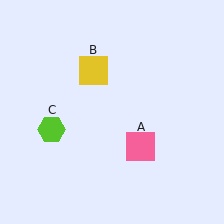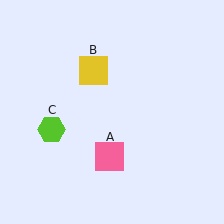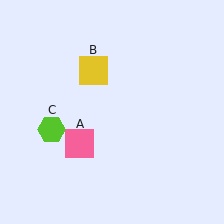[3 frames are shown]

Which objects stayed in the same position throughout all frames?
Yellow square (object B) and lime hexagon (object C) remained stationary.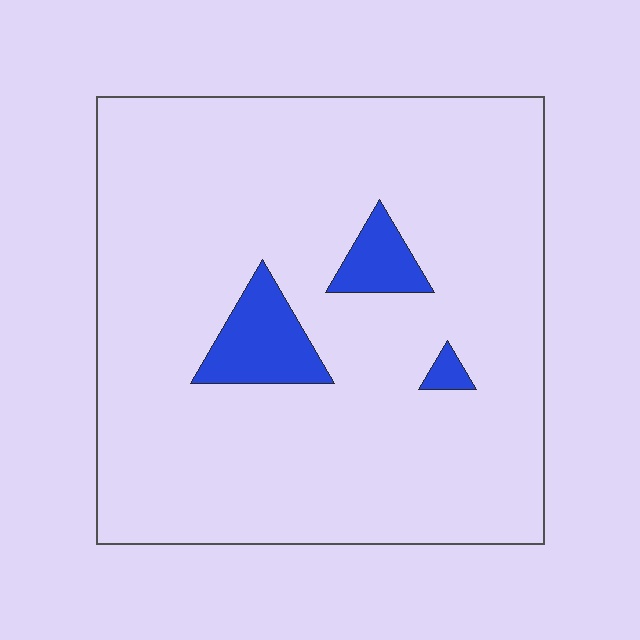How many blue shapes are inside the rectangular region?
3.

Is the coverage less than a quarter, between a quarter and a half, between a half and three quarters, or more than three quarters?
Less than a quarter.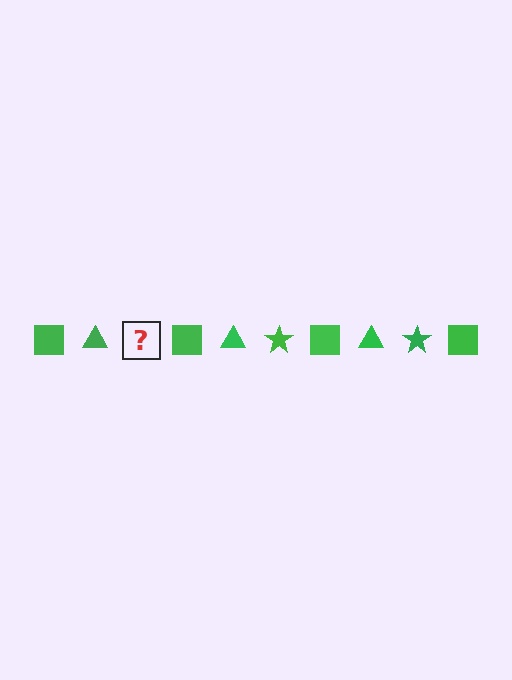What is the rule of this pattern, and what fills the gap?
The rule is that the pattern cycles through square, triangle, star shapes in green. The gap should be filled with a green star.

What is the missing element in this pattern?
The missing element is a green star.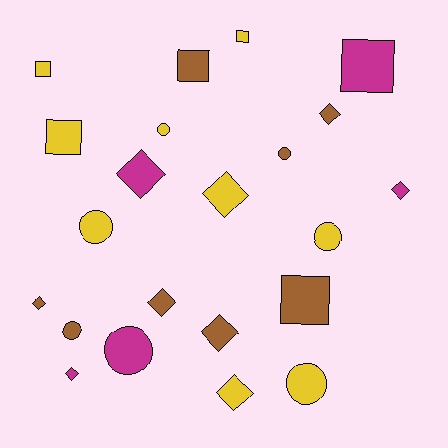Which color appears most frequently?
Yellow, with 9 objects.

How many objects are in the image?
There are 22 objects.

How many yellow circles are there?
There are 4 yellow circles.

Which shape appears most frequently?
Diamond, with 9 objects.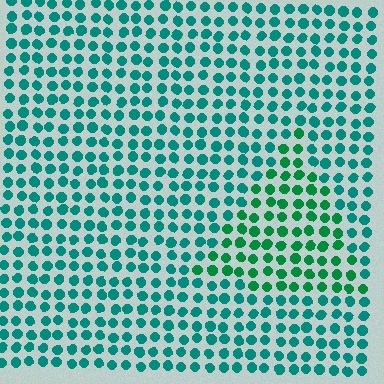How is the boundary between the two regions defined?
The boundary is defined purely by a slight shift in hue (about 28 degrees). Spacing, size, and orientation are identical on both sides.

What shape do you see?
I see a triangle.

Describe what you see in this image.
The image is filled with small teal elements in a uniform arrangement. A triangle-shaped region is visible where the elements are tinted to a slightly different hue, forming a subtle color boundary.